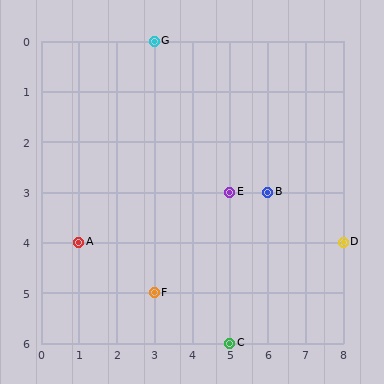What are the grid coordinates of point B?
Point B is at grid coordinates (6, 3).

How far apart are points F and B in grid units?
Points F and B are 3 columns and 2 rows apart (about 3.6 grid units diagonally).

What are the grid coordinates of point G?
Point G is at grid coordinates (3, 0).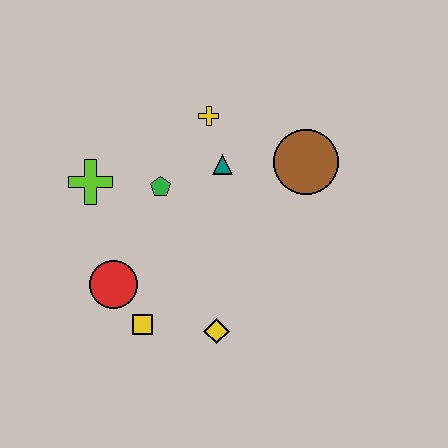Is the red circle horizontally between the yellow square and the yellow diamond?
No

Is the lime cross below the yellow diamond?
No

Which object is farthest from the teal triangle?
The yellow square is farthest from the teal triangle.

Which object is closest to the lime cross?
The green pentagon is closest to the lime cross.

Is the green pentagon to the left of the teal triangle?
Yes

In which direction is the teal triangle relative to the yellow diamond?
The teal triangle is above the yellow diamond.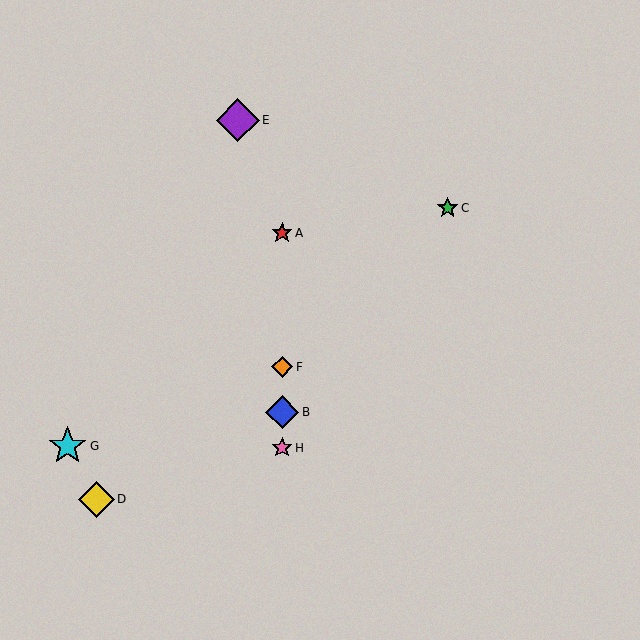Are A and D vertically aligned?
No, A is at x≈282 and D is at x≈96.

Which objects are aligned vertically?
Objects A, B, F, H are aligned vertically.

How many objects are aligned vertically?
4 objects (A, B, F, H) are aligned vertically.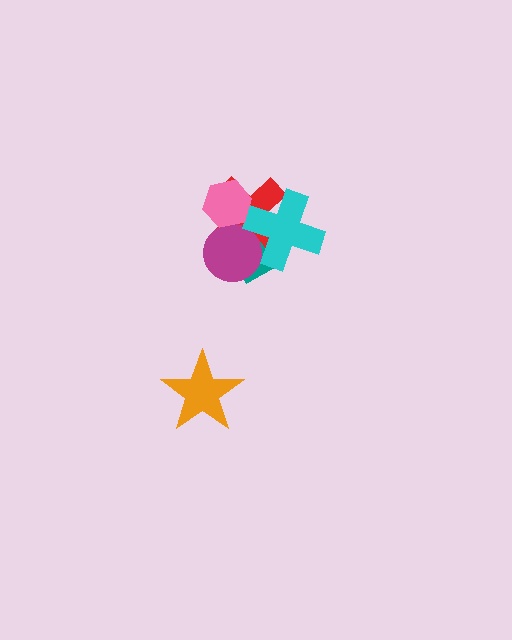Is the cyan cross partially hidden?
No, no other shape covers it.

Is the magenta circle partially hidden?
Yes, it is partially covered by another shape.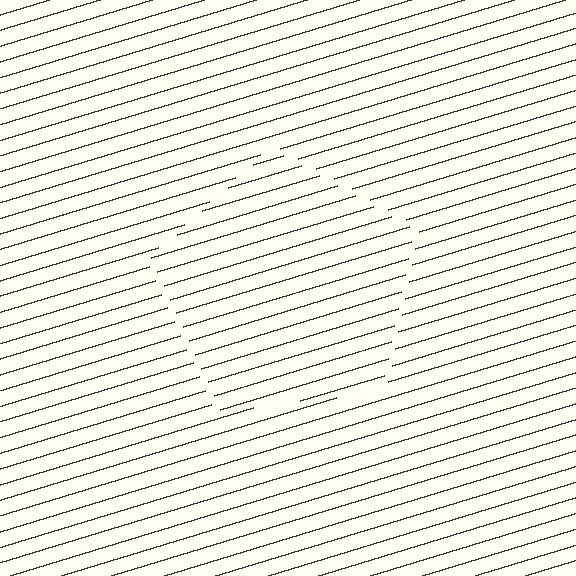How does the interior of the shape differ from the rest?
The interior of the shape contains the same grating, shifted by half a period — the contour is defined by the phase discontinuity where line-ends from the inner and outer gratings abut.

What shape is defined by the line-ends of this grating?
An illusory pentagon. The interior of the shape contains the same grating, shifted by half a period — the contour is defined by the phase discontinuity where line-ends from the inner and outer gratings abut.